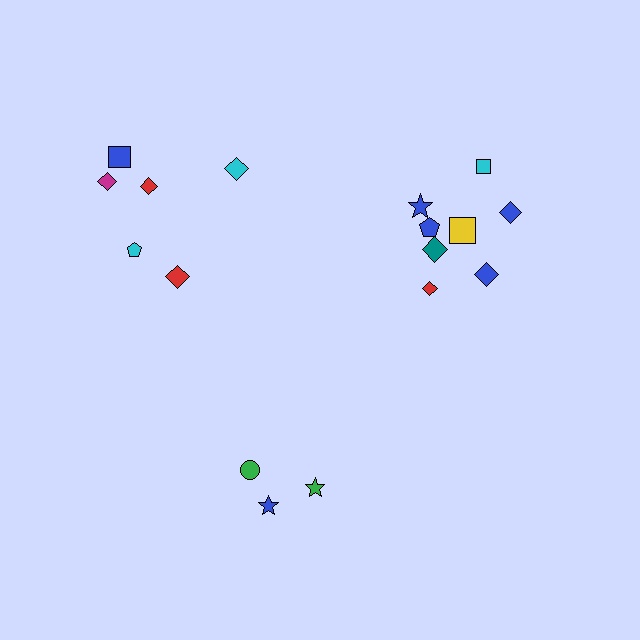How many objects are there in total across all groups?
There are 17 objects.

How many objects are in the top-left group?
There are 6 objects.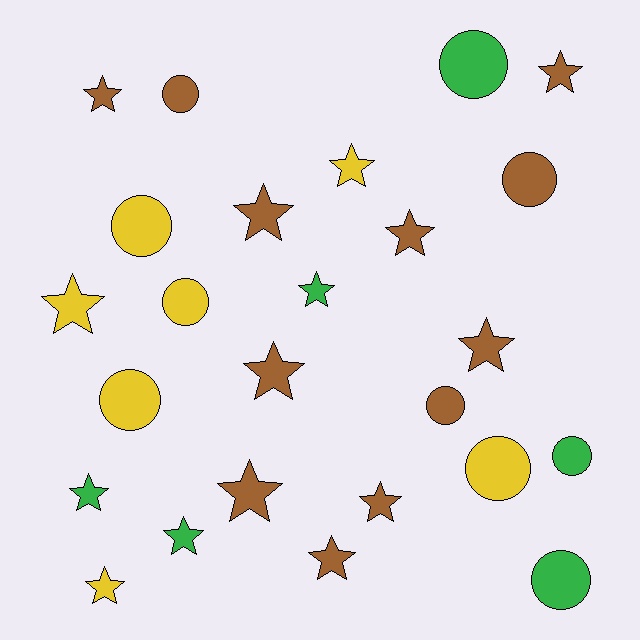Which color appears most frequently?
Brown, with 12 objects.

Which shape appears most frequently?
Star, with 15 objects.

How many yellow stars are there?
There are 3 yellow stars.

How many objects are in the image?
There are 25 objects.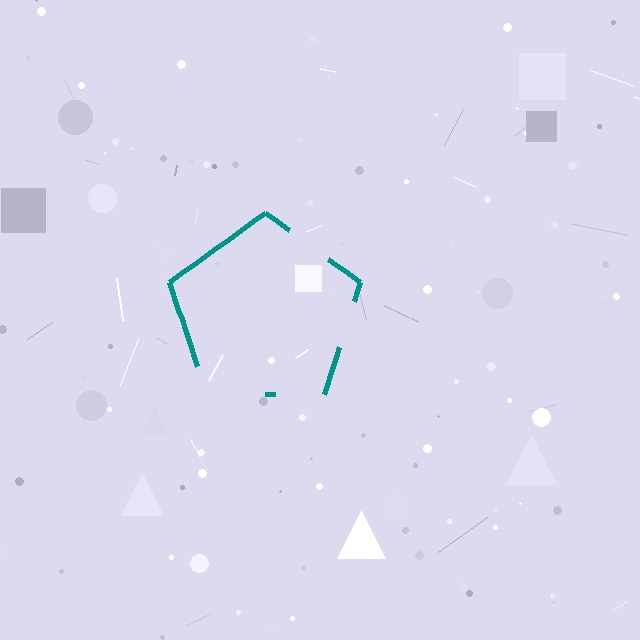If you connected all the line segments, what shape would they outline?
They would outline a pentagon.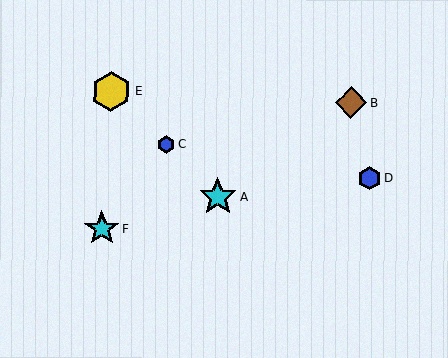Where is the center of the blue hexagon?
The center of the blue hexagon is at (166, 144).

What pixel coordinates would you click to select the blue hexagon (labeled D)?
Click at (369, 178) to select the blue hexagon D.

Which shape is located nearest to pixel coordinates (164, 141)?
The blue hexagon (labeled C) at (166, 144) is nearest to that location.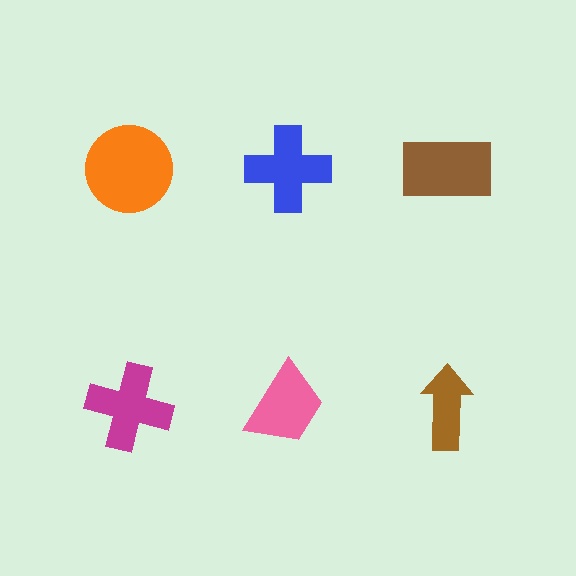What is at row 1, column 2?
A blue cross.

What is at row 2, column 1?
A magenta cross.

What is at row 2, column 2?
A pink trapezoid.